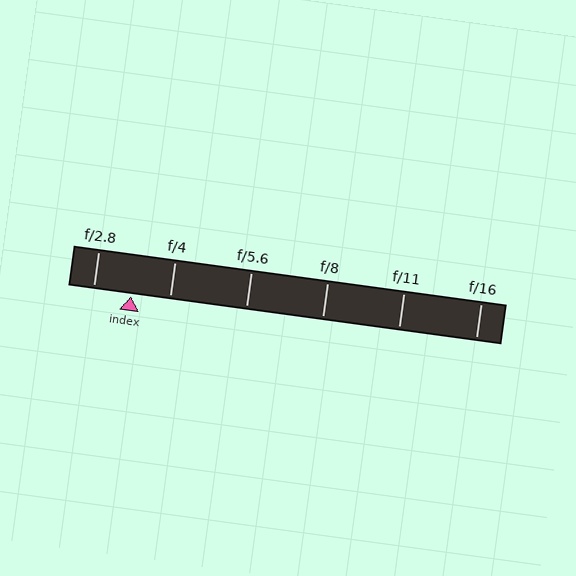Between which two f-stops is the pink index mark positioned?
The index mark is between f/2.8 and f/4.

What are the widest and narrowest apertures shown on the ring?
The widest aperture shown is f/2.8 and the narrowest is f/16.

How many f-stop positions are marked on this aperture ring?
There are 6 f-stop positions marked.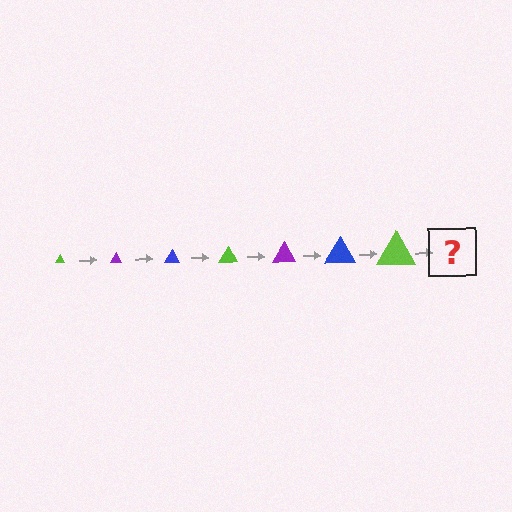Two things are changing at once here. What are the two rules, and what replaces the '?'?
The two rules are that the triangle grows larger each step and the color cycles through lime, purple, and blue. The '?' should be a purple triangle, larger than the previous one.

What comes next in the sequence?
The next element should be a purple triangle, larger than the previous one.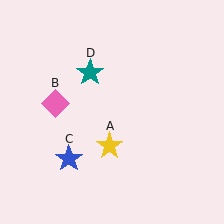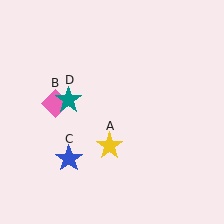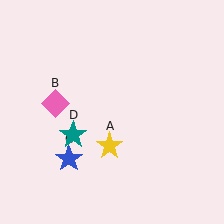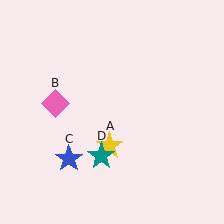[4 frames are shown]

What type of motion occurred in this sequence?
The teal star (object D) rotated counterclockwise around the center of the scene.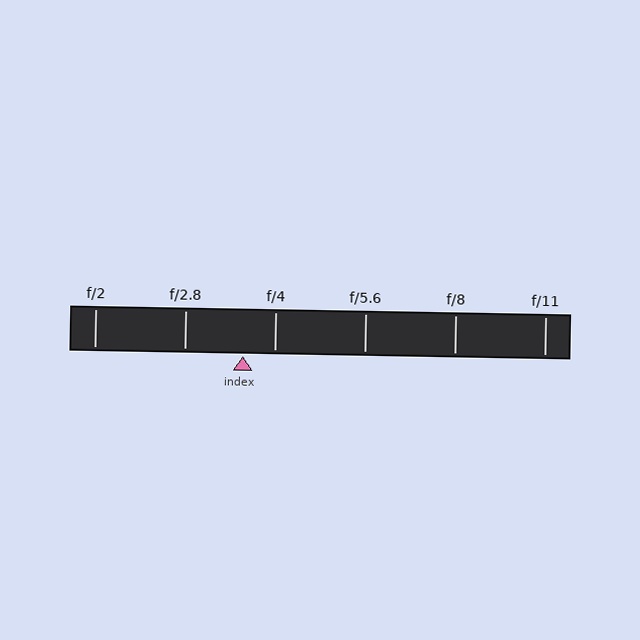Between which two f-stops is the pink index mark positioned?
The index mark is between f/2.8 and f/4.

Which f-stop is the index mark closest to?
The index mark is closest to f/4.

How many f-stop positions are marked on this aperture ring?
There are 6 f-stop positions marked.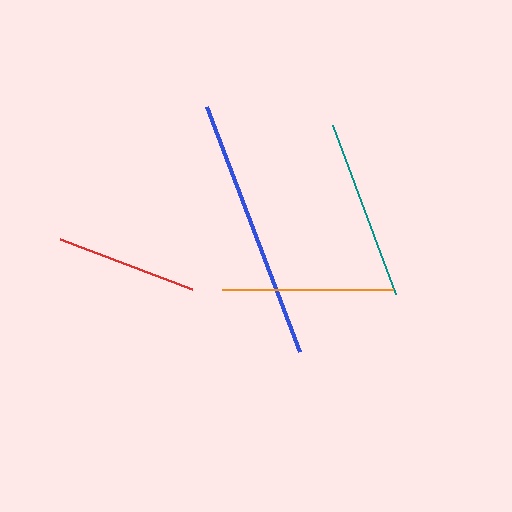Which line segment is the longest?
The blue line is the longest at approximately 262 pixels.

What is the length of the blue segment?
The blue segment is approximately 262 pixels long.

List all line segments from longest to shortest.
From longest to shortest: blue, teal, orange, red.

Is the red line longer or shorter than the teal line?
The teal line is longer than the red line.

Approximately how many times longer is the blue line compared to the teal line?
The blue line is approximately 1.5 times the length of the teal line.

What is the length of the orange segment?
The orange segment is approximately 171 pixels long.